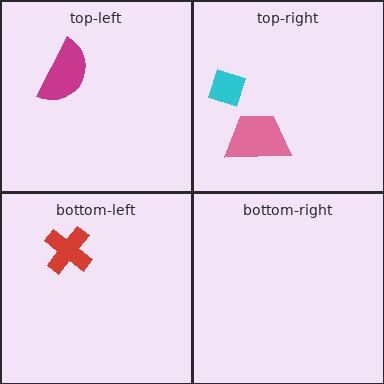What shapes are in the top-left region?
The magenta semicircle.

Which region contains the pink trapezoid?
The top-right region.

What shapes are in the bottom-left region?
The red cross.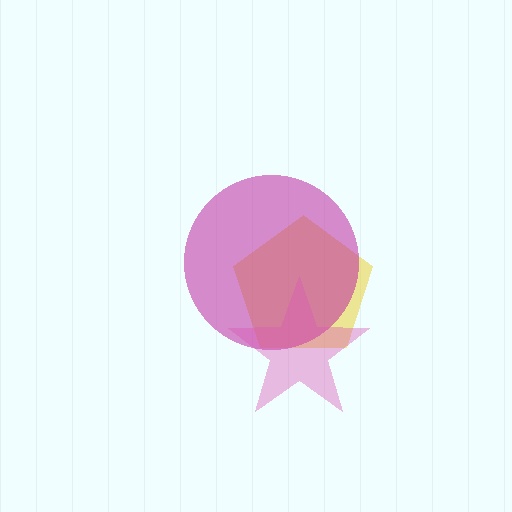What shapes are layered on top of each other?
The layered shapes are: a yellow pentagon, a magenta circle, a pink star.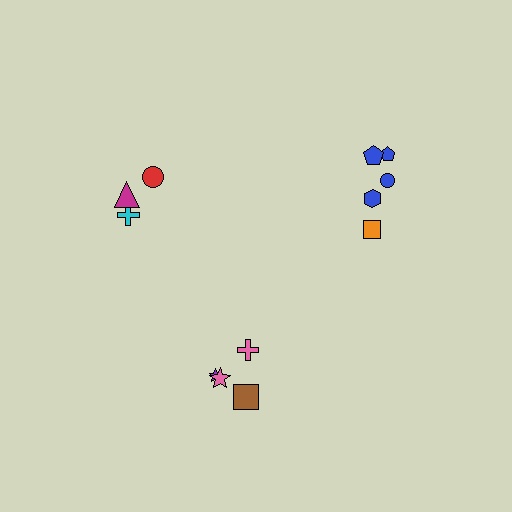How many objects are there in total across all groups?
There are 12 objects.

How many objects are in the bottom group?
There are 4 objects.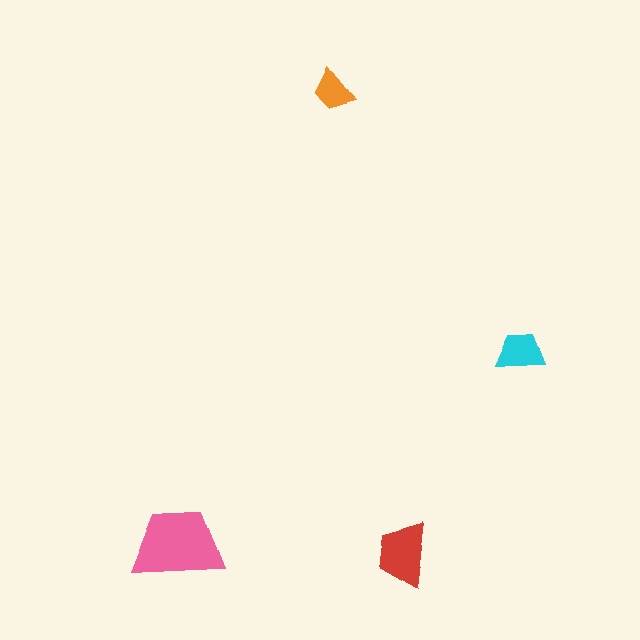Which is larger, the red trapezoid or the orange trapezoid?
The red one.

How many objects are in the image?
There are 4 objects in the image.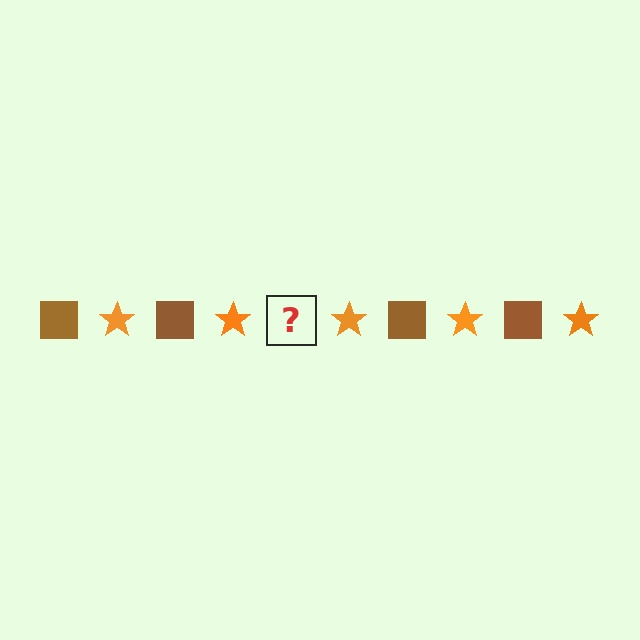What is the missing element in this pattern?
The missing element is a brown square.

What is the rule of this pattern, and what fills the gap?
The rule is that the pattern alternates between brown square and orange star. The gap should be filled with a brown square.